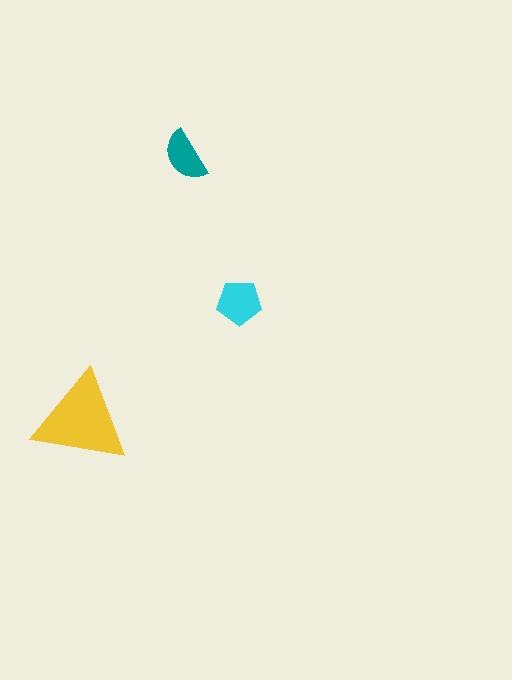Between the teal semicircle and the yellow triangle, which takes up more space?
The yellow triangle.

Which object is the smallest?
The teal semicircle.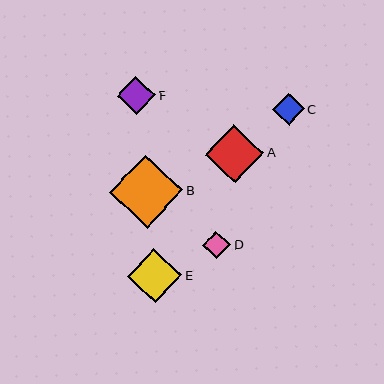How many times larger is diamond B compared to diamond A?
Diamond B is approximately 1.2 times the size of diamond A.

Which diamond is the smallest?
Diamond D is the smallest with a size of approximately 28 pixels.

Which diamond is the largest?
Diamond B is the largest with a size of approximately 73 pixels.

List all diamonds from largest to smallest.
From largest to smallest: B, A, E, F, C, D.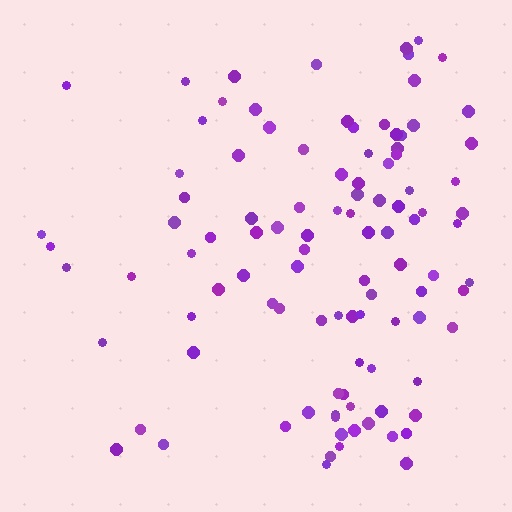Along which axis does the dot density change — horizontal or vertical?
Horizontal.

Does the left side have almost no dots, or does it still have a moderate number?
Still a moderate number, just noticeably fewer than the right.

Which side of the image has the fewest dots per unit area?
The left.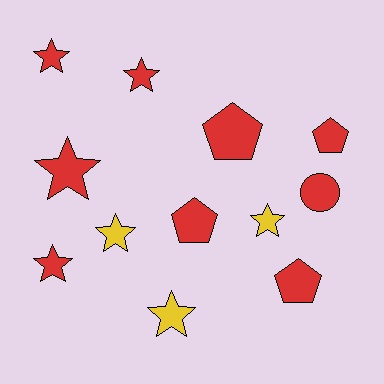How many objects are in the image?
There are 12 objects.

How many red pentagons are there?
There are 4 red pentagons.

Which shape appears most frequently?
Star, with 7 objects.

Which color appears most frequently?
Red, with 9 objects.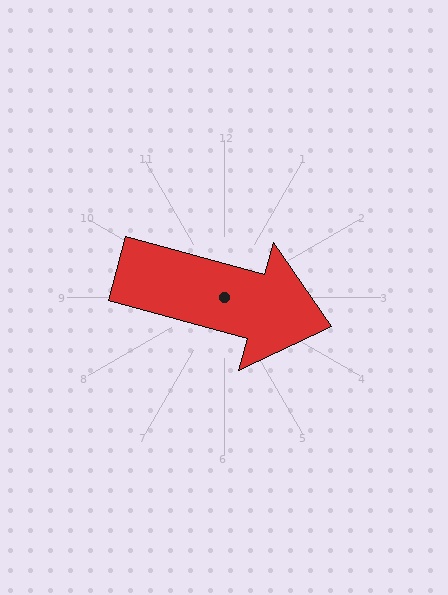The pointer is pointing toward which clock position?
Roughly 4 o'clock.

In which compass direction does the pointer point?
East.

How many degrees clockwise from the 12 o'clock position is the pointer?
Approximately 105 degrees.